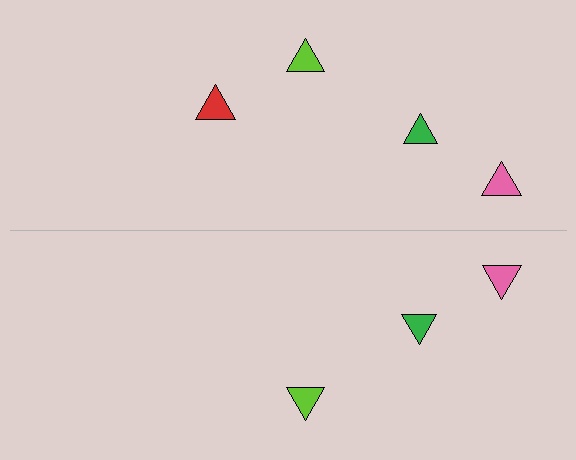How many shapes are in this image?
There are 7 shapes in this image.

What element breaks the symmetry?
A red triangle is missing from the bottom side.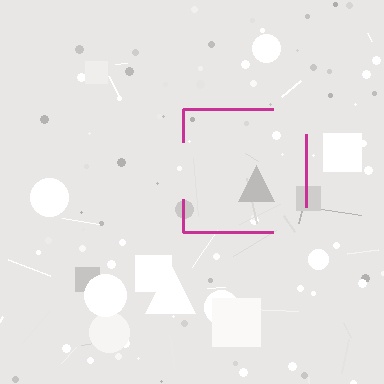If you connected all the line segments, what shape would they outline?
They would outline a square.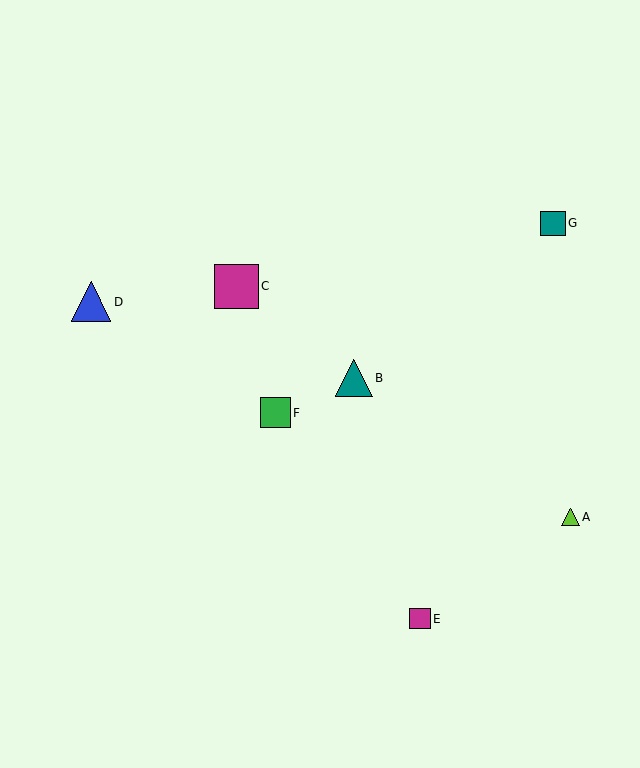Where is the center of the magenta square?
The center of the magenta square is at (420, 619).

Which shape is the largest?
The magenta square (labeled C) is the largest.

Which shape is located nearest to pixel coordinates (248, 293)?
The magenta square (labeled C) at (236, 286) is nearest to that location.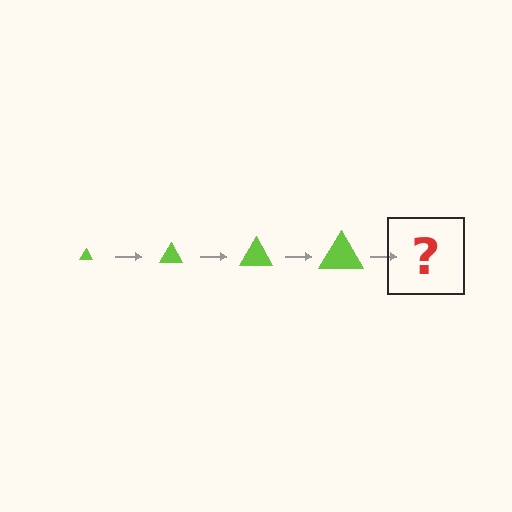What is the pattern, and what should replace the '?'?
The pattern is that the triangle gets progressively larger each step. The '?' should be a lime triangle, larger than the previous one.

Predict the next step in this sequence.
The next step is a lime triangle, larger than the previous one.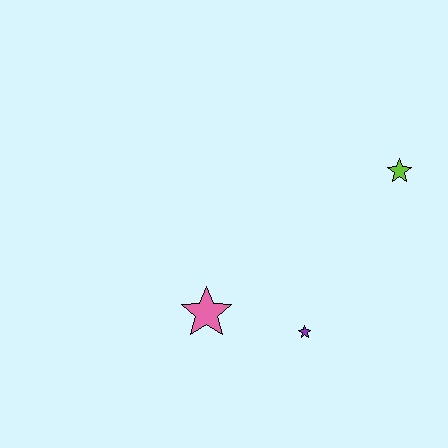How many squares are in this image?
There are no squares.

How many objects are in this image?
There are 3 objects.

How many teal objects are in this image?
There are no teal objects.